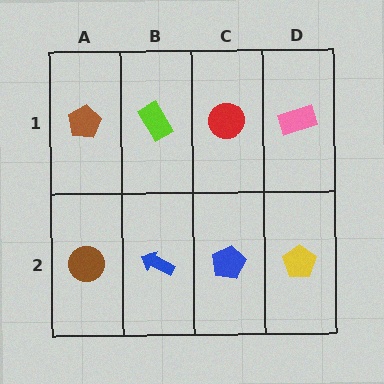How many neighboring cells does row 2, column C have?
3.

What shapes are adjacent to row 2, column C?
A red circle (row 1, column C), a blue arrow (row 2, column B), a yellow pentagon (row 2, column D).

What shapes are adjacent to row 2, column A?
A brown pentagon (row 1, column A), a blue arrow (row 2, column B).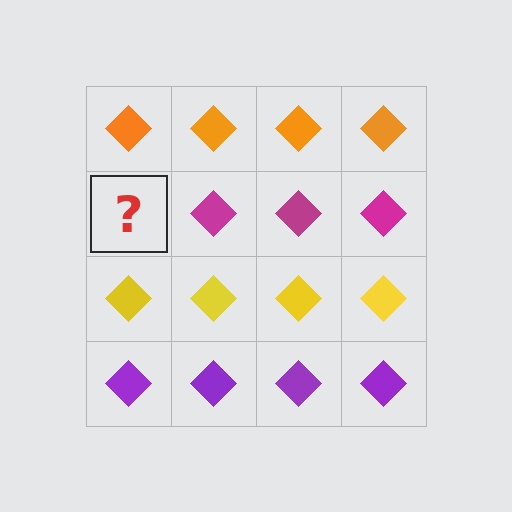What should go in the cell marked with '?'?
The missing cell should contain a magenta diamond.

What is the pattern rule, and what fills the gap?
The rule is that each row has a consistent color. The gap should be filled with a magenta diamond.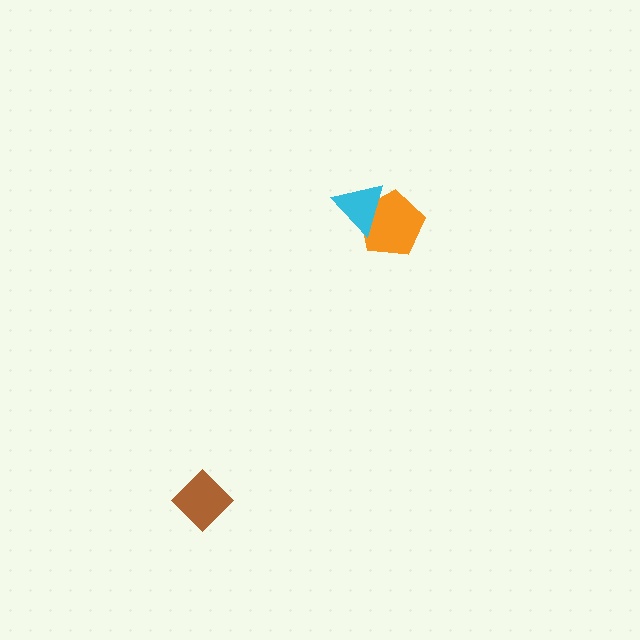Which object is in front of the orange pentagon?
The cyan triangle is in front of the orange pentagon.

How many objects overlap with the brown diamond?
0 objects overlap with the brown diamond.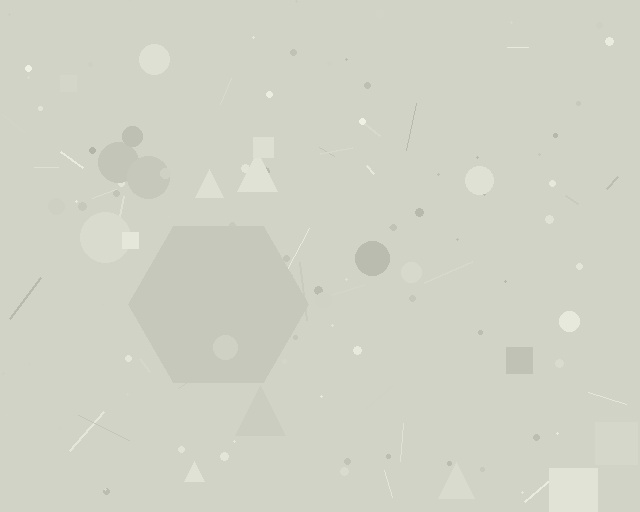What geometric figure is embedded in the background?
A hexagon is embedded in the background.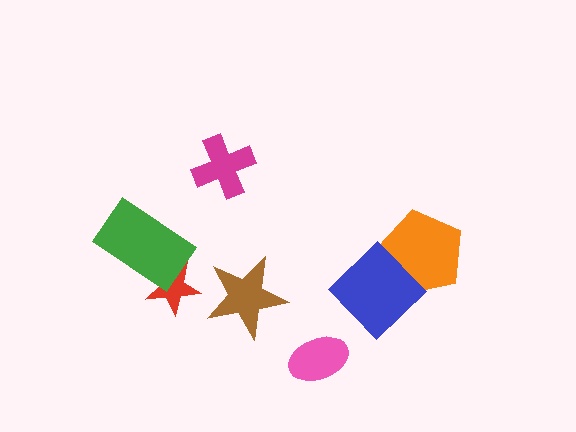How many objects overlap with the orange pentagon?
1 object overlaps with the orange pentagon.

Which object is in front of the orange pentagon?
The blue diamond is in front of the orange pentagon.